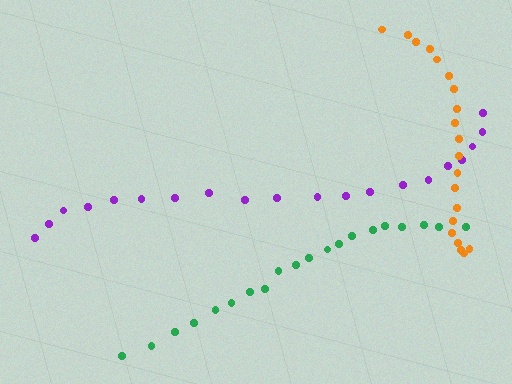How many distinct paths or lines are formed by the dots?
There are 3 distinct paths.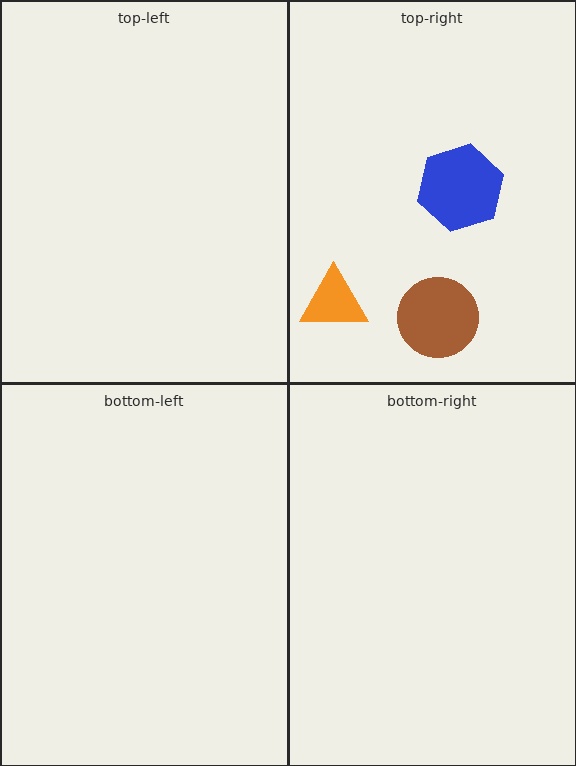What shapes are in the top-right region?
The orange triangle, the brown circle, the blue hexagon.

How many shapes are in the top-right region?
3.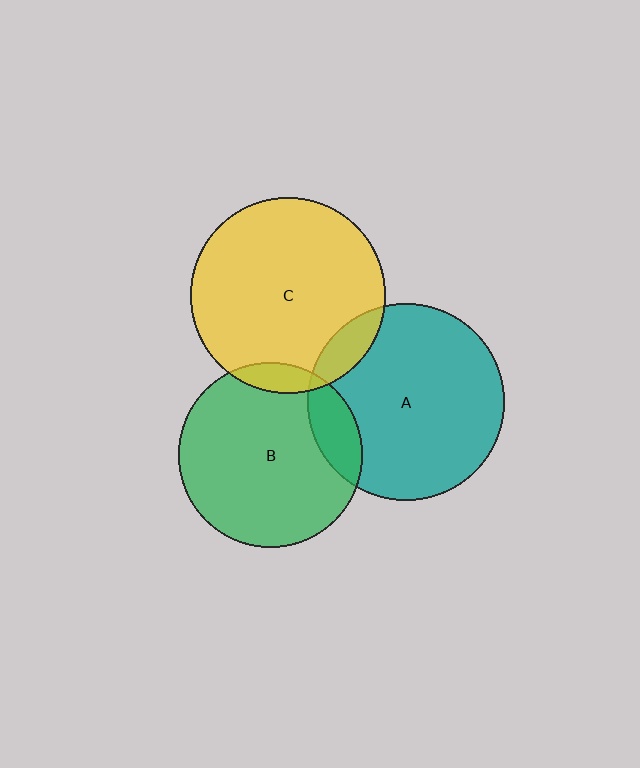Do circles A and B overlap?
Yes.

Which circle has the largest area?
Circle A (teal).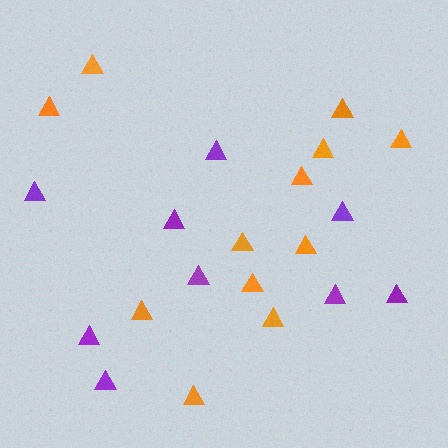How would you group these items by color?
There are 2 groups: one group of orange triangles (12) and one group of purple triangles (9).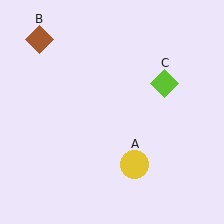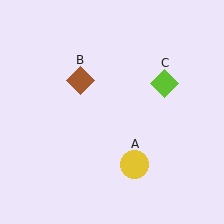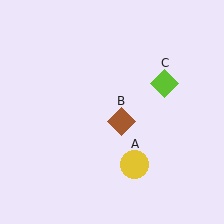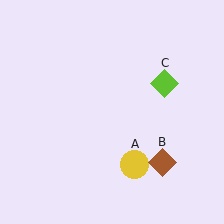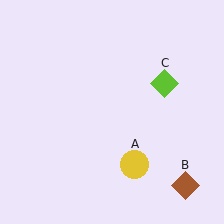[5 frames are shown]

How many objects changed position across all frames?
1 object changed position: brown diamond (object B).